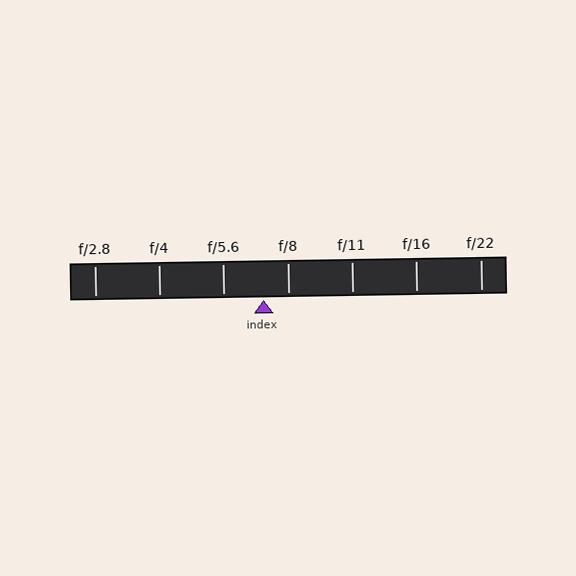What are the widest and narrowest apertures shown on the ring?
The widest aperture shown is f/2.8 and the narrowest is f/22.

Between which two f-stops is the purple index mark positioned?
The index mark is between f/5.6 and f/8.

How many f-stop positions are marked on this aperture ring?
There are 7 f-stop positions marked.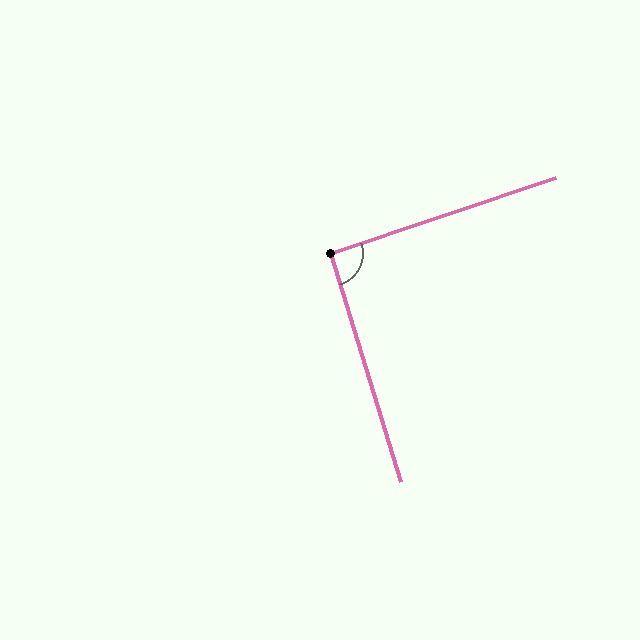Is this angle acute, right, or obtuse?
It is approximately a right angle.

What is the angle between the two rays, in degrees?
Approximately 91 degrees.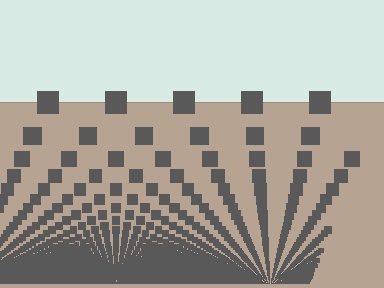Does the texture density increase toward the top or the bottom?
Density increases toward the bottom.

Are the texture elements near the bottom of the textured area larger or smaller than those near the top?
Smaller. The gradient is inverted — elements near the bottom are smaller and denser.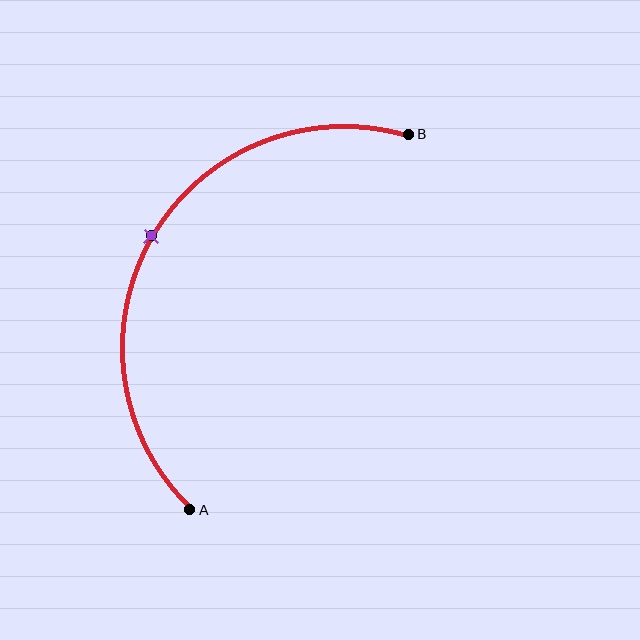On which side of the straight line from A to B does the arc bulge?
The arc bulges to the left of the straight line connecting A and B.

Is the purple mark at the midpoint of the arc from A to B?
Yes. The purple mark lies on the arc at equal arc-length from both A and B — it is the arc midpoint.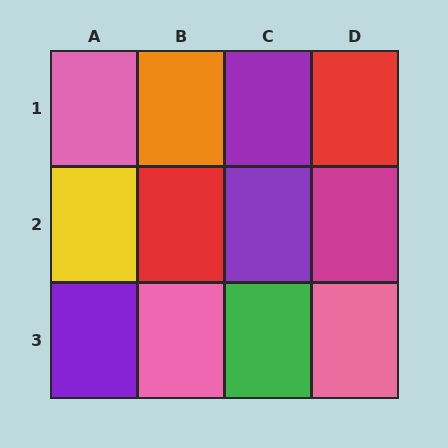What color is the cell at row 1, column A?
Pink.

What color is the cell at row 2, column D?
Magenta.